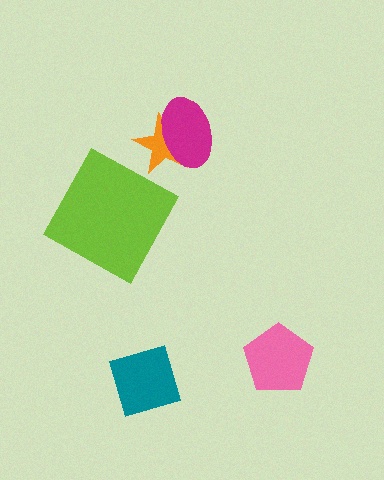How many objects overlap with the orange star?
1 object overlaps with the orange star.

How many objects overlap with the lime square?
0 objects overlap with the lime square.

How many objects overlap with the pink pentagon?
0 objects overlap with the pink pentagon.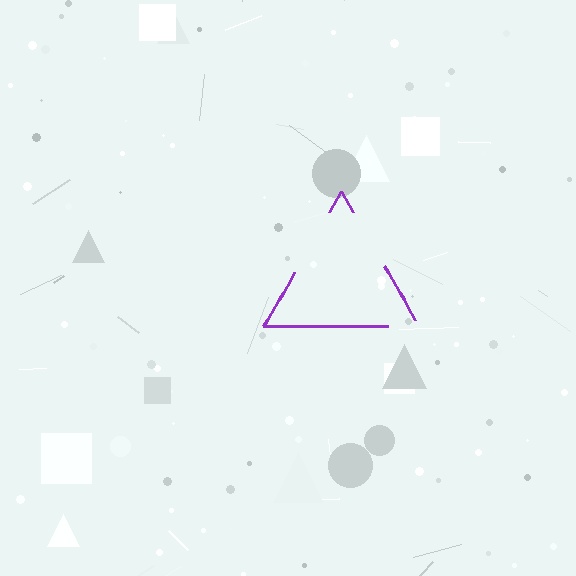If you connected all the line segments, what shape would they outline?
They would outline a triangle.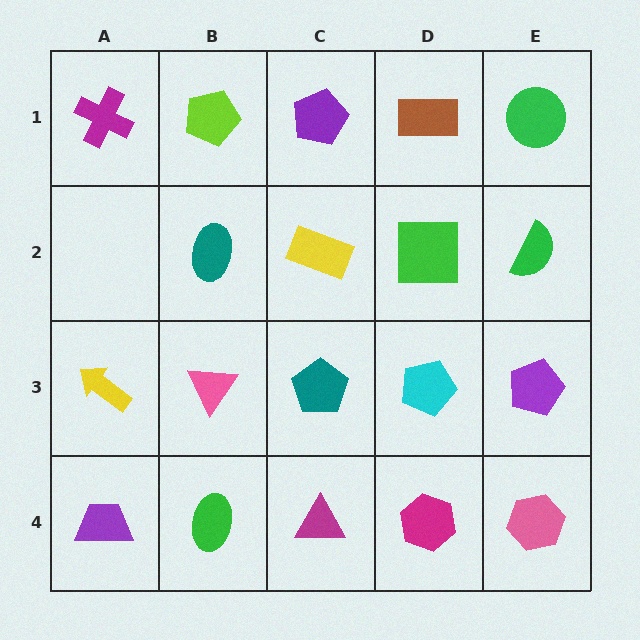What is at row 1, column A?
A magenta cross.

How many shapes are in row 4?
5 shapes.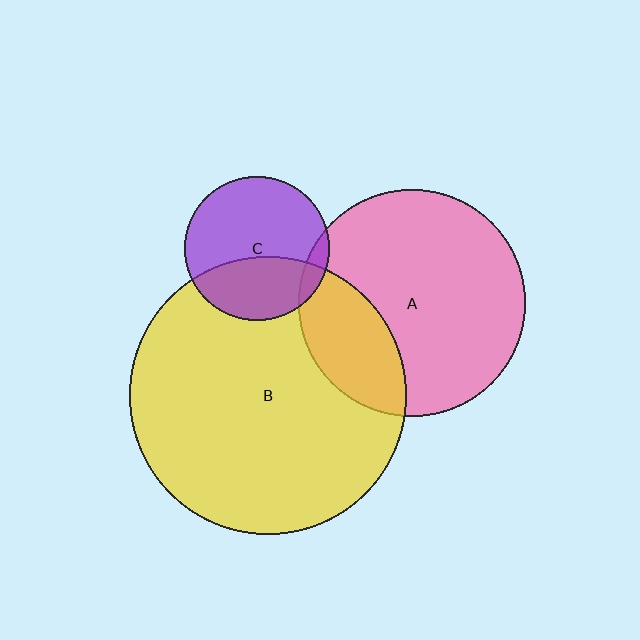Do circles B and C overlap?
Yes.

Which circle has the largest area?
Circle B (yellow).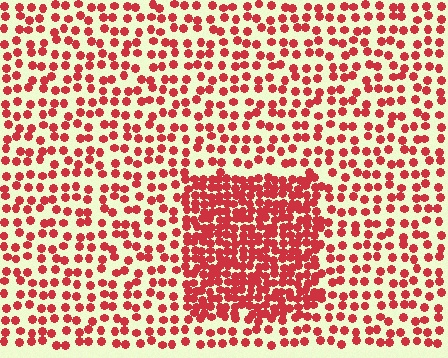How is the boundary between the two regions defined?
The boundary is defined by a change in element density (approximately 2.3x ratio). All elements are the same color, size, and shape.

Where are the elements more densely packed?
The elements are more densely packed inside the rectangle boundary.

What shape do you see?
I see a rectangle.